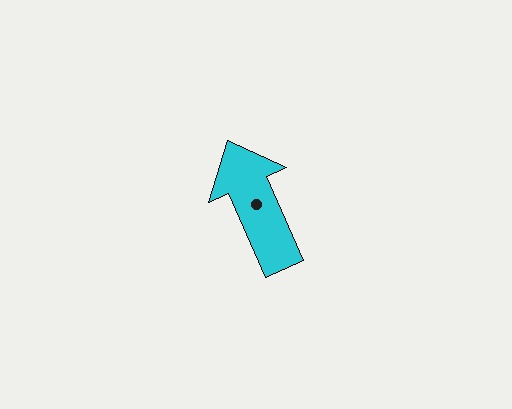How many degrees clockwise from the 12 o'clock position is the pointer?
Approximately 336 degrees.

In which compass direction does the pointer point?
Northwest.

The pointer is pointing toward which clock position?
Roughly 11 o'clock.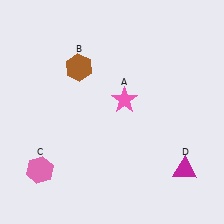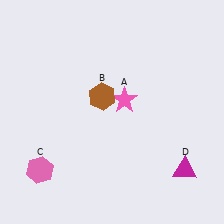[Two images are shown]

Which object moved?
The brown hexagon (B) moved down.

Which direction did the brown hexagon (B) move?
The brown hexagon (B) moved down.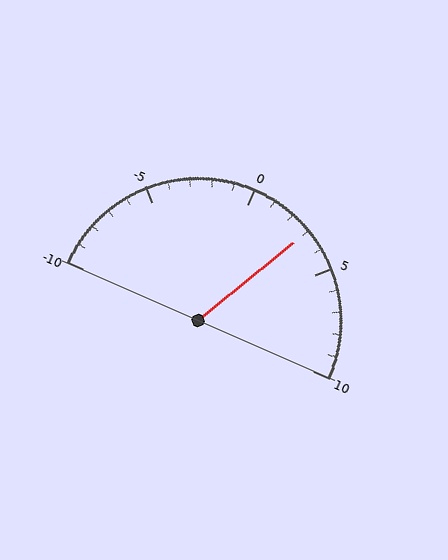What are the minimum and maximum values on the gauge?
The gauge ranges from -10 to 10.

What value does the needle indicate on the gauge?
The needle indicates approximately 3.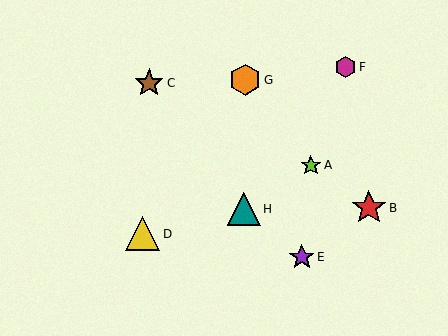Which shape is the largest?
The red star (labeled B) is the largest.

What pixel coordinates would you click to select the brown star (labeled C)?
Click at (149, 83) to select the brown star C.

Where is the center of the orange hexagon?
The center of the orange hexagon is at (245, 80).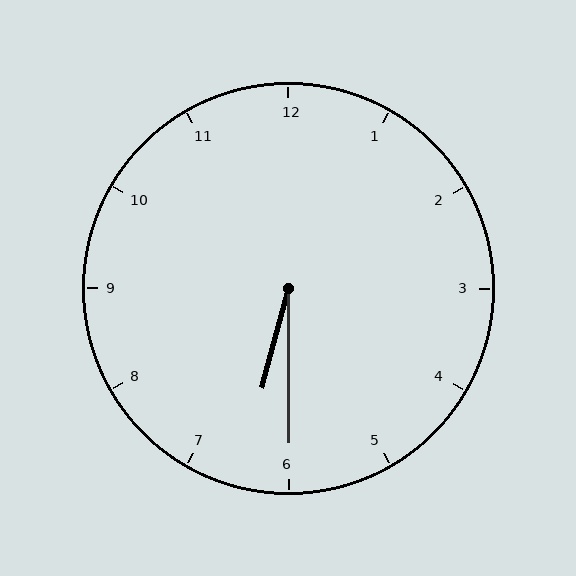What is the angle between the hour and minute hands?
Approximately 15 degrees.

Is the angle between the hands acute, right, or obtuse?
It is acute.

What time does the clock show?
6:30.